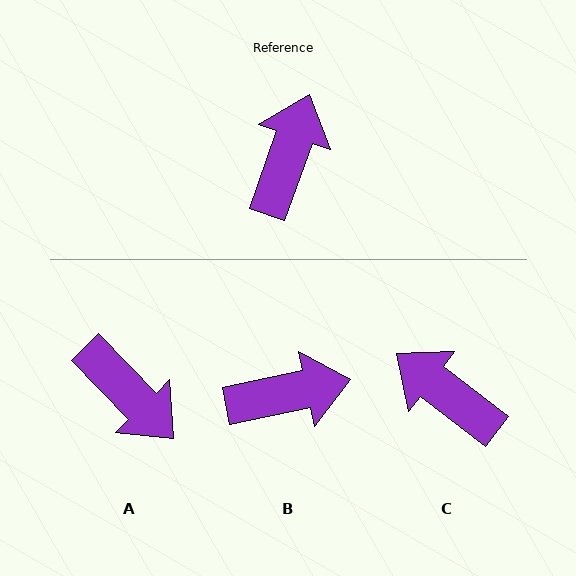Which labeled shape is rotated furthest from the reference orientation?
A, about 117 degrees away.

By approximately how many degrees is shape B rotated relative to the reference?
Approximately 59 degrees clockwise.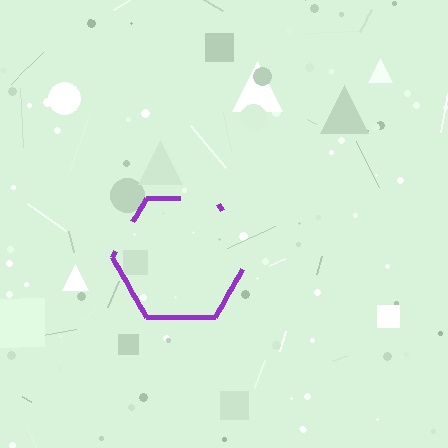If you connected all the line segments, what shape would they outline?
They would outline a hexagon.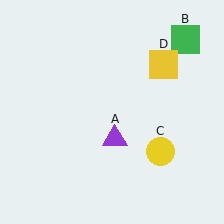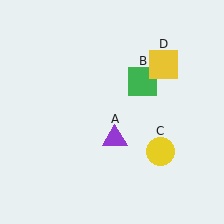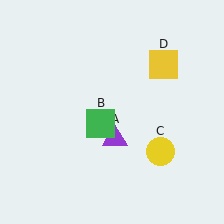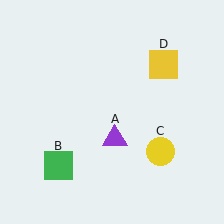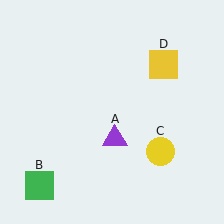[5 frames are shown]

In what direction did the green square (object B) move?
The green square (object B) moved down and to the left.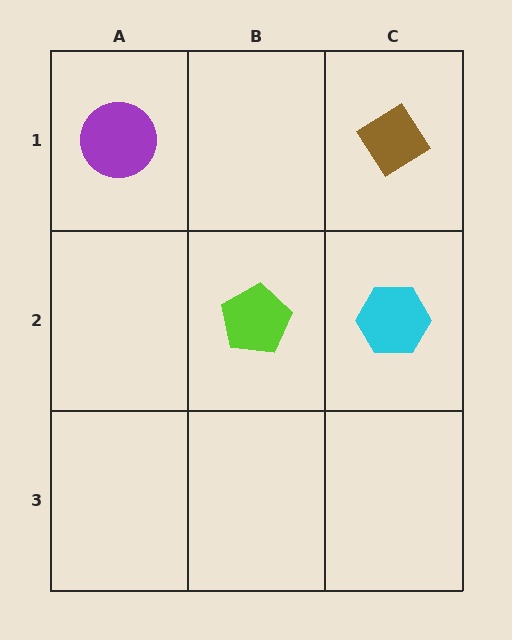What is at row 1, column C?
A brown diamond.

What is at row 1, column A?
A purple circle.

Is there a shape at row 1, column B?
No, that cell is empty.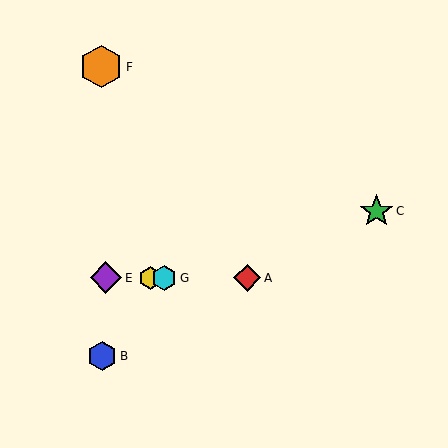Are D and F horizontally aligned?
No, D is at y≈278 and F is at y≈67.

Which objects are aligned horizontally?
Objects A, D, E, G are aligned horizontally.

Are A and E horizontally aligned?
Yes, both are at y≈278.